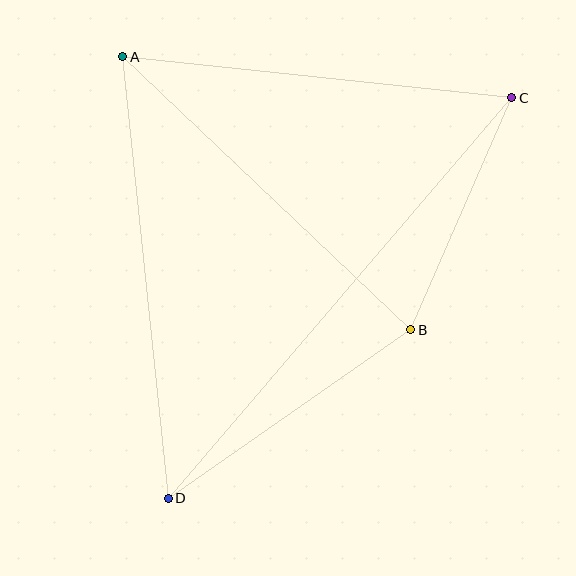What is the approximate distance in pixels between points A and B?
The distance between A and B is approximately 397 pixels.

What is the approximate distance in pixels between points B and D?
The distance between B and D is approximately 295 pixels.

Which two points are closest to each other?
Points B and C are closest to each other.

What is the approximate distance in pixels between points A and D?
The distance between A and D is approximately 444 pixels.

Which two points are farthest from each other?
Points C and D are farthest from each other.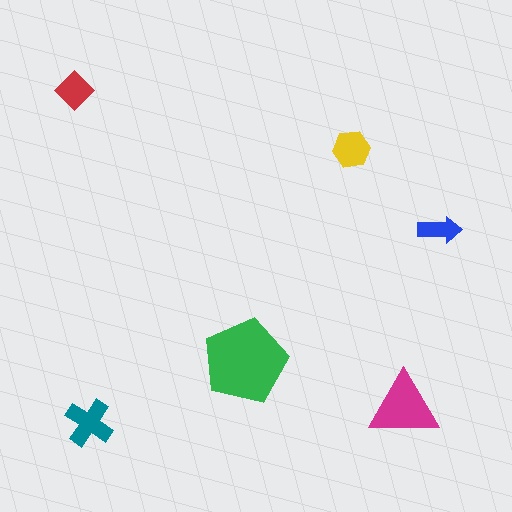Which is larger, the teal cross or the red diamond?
The teal cross.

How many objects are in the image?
There are 6 objects in the image.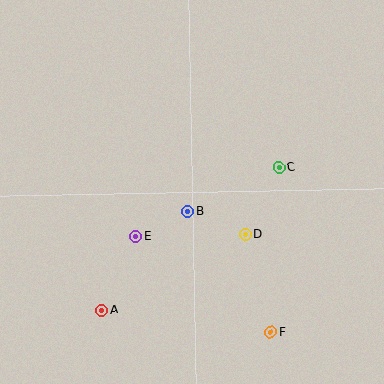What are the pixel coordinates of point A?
Point A is at (102, 310).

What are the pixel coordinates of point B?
Point B is at (188, 211).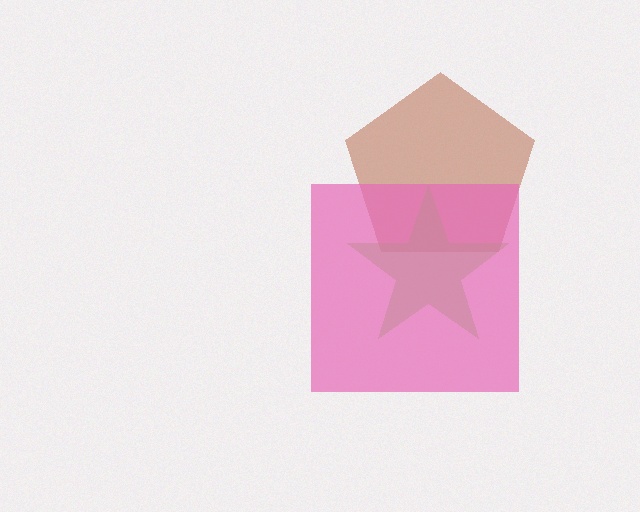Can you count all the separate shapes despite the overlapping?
Yes, there are 3 separate shapes.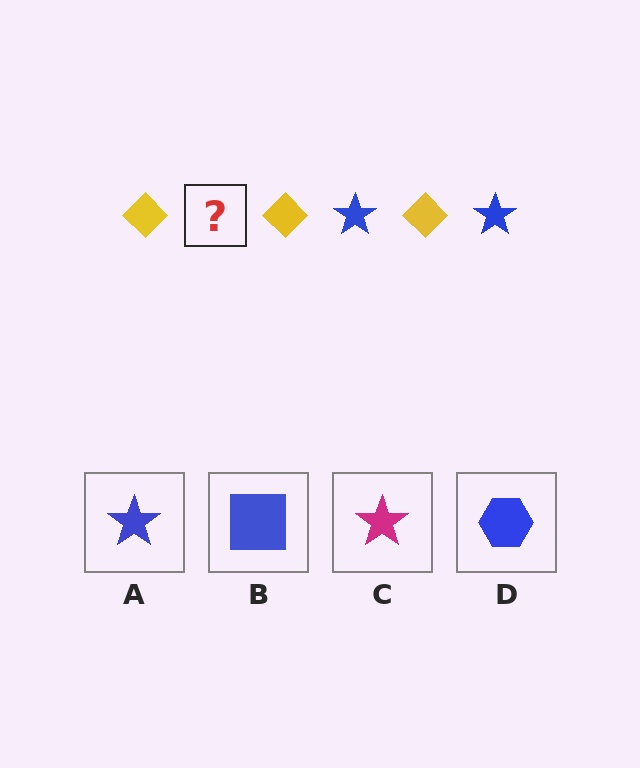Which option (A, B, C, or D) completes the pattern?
A.